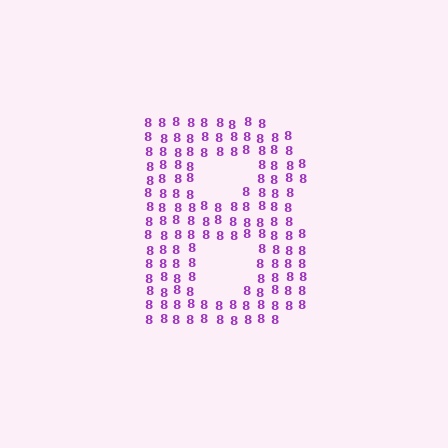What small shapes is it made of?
It is made of small digit 8's.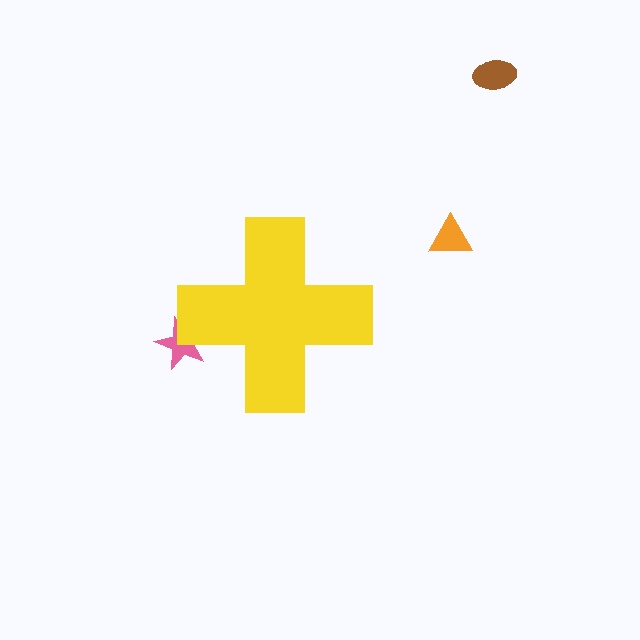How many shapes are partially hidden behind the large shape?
1 shape is partially hidden.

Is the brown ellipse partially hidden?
No, the brown ellipse is fully visible.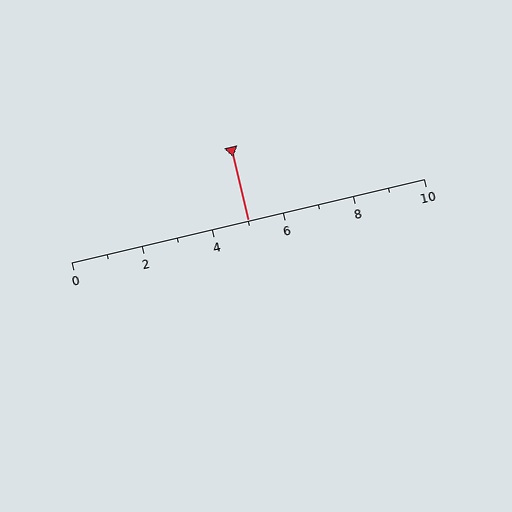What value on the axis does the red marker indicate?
The marker indicates approximately 5.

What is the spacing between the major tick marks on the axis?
The major ticks are spaced 2 apart.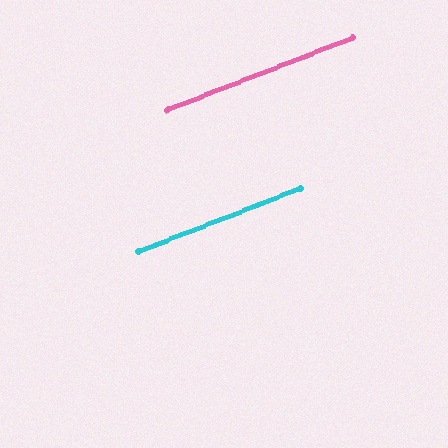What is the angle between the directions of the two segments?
Approximately 0 degrees.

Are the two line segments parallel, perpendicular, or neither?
Parallel — their directions differ by only 0.5°.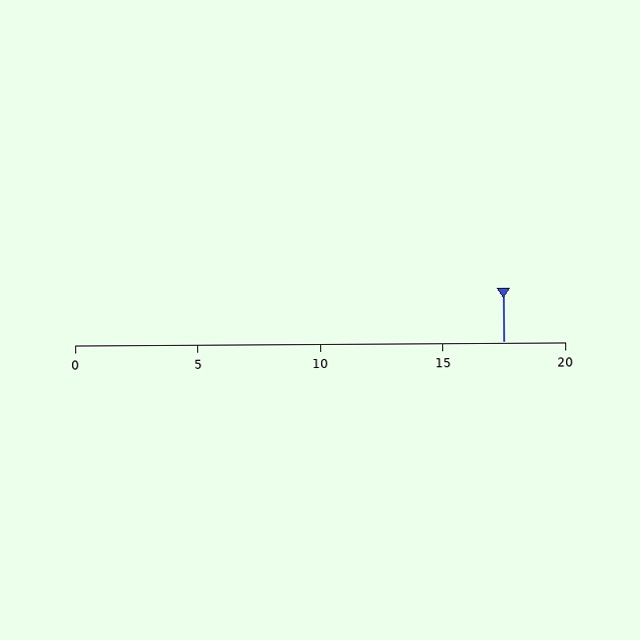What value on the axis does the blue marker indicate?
The marker indicates approximately 17.5.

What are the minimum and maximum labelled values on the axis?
The axis runs from 0 to 20.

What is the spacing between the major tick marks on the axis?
The major ticks are spaced 5 apart.